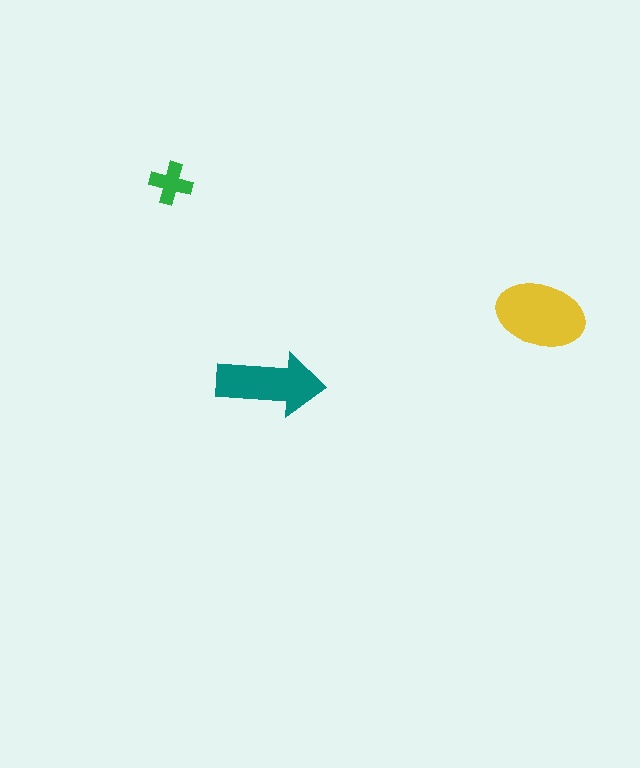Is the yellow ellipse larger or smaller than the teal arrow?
Larger.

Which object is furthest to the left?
The green cross is leftmost.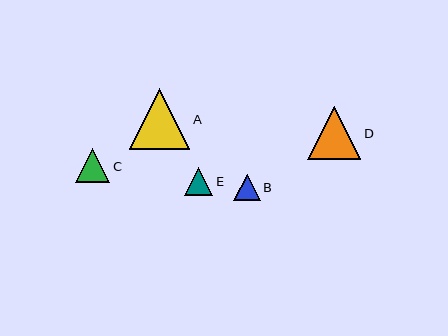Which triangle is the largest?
Triangle A is the largest with a size of approximately 60 pixels.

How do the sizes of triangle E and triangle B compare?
Triangle E and triangle B are approximately the same size.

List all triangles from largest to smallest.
From largest to smallest: A, D, C, E, B.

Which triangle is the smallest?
Triangle B is the smallest with a size of approximately 27 pixels.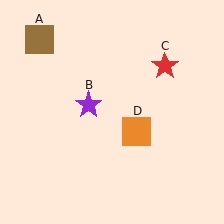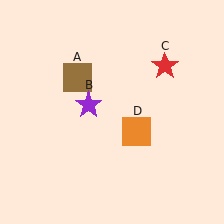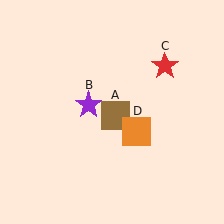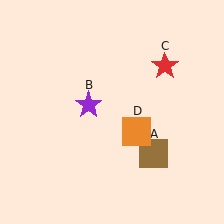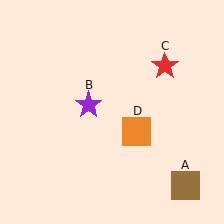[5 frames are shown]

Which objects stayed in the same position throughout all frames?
Purple star (object B) and red star (object C) and orange square (object D) remained stationary.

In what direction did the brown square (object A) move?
The brown square (object A) moved down and to the right.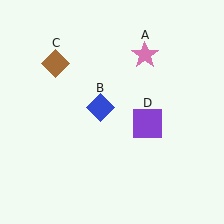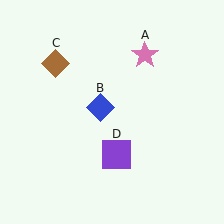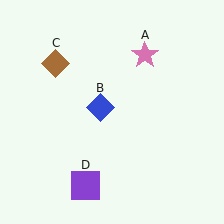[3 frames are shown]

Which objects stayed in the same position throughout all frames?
Pink star (object A) and blue diamond (object B) and brown diamond (object C) remained stationary.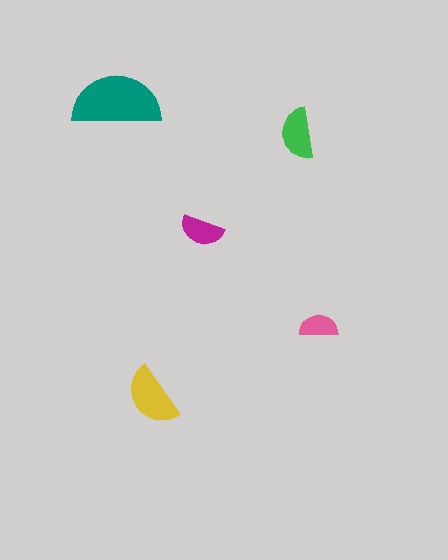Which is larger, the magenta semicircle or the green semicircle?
The green one.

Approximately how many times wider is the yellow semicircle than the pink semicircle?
About 1.5 times wider.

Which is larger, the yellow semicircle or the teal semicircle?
The teal one.